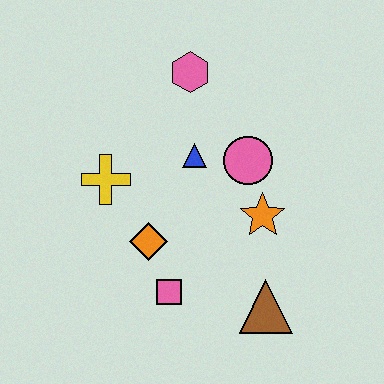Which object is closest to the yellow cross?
The orange diamond is closest to the yellow cross.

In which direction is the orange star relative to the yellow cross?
The orange star is to the right of the yellow cross.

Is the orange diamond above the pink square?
Yes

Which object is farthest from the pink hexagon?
The brown triangle is farthest from the pink hexagon.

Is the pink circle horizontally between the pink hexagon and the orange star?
Yes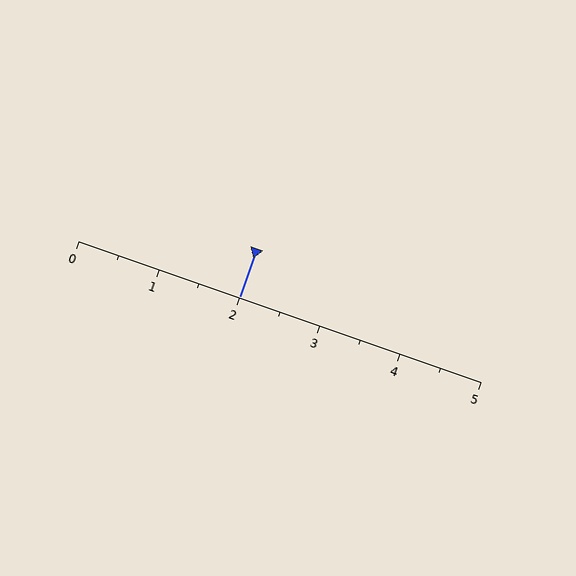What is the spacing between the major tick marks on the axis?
The major ticks are spaced 1 apart.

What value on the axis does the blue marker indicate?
The marker indicates approximately 2.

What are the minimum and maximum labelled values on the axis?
The axis runs from 0 to 5.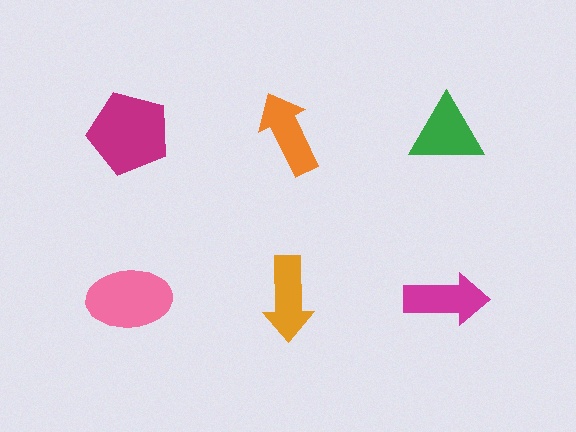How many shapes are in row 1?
3 shapes.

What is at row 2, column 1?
A pink ellipse.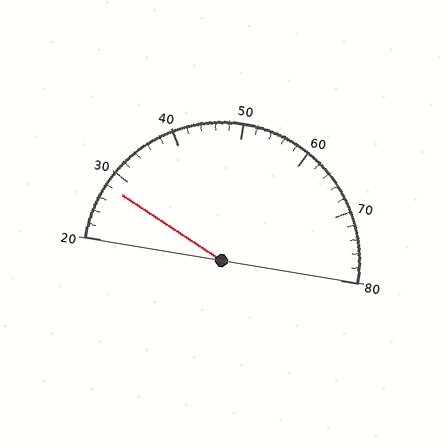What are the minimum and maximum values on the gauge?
The gauge ranges from 20 to 80.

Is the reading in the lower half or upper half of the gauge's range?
The reading is in the lower half of the range (20 to 80).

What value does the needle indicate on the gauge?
The needle indicates approximately 28.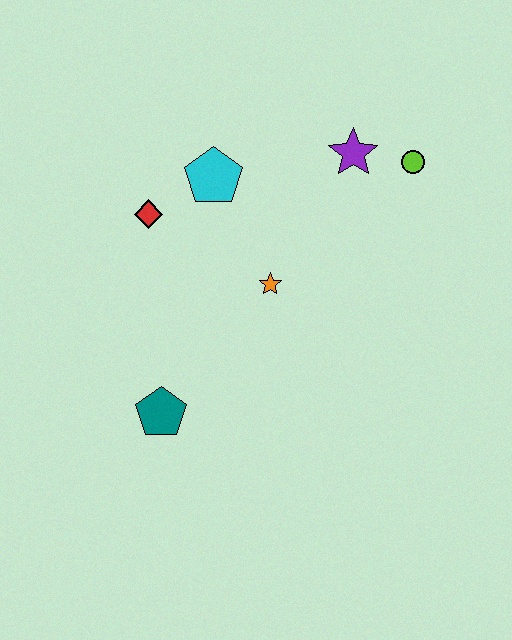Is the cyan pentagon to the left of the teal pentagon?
No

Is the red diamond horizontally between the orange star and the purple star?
No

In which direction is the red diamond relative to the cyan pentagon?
The red diamond is to the left of the cyan pentagon.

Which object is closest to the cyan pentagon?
The red diamond is closest to the cyan pentagon.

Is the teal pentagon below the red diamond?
Yes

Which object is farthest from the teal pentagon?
The lime circle is farthest from the teal pentagon.